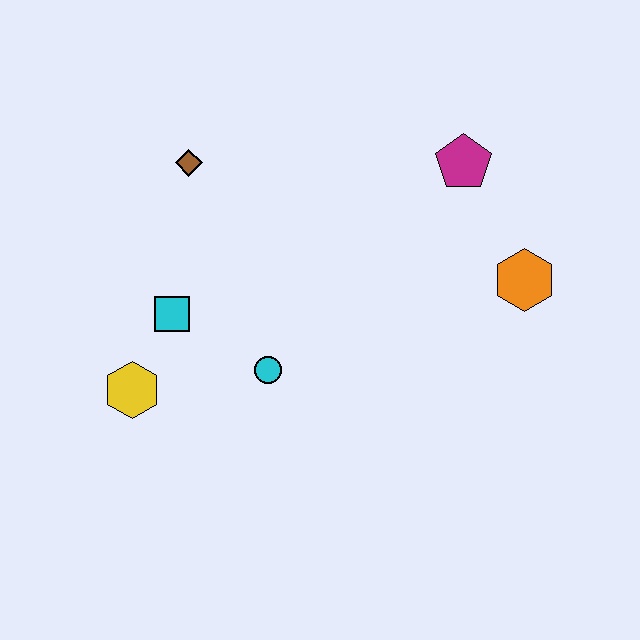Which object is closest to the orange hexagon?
The magenta pentagon is closest to the orange hexagon.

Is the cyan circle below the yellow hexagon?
No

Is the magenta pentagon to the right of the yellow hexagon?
Yes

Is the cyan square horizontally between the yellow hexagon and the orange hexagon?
Yes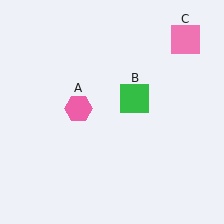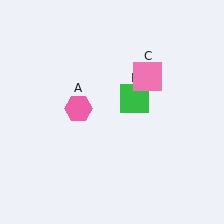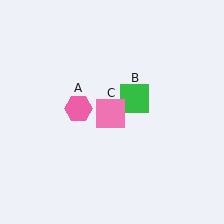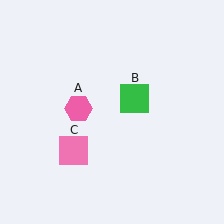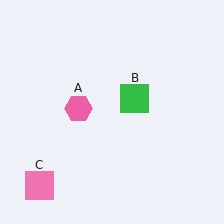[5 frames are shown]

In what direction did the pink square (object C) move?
The pink square (object C) moved down and to the left.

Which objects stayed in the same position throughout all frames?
Pink hexagon (object A) and green square (object B) remained stationary.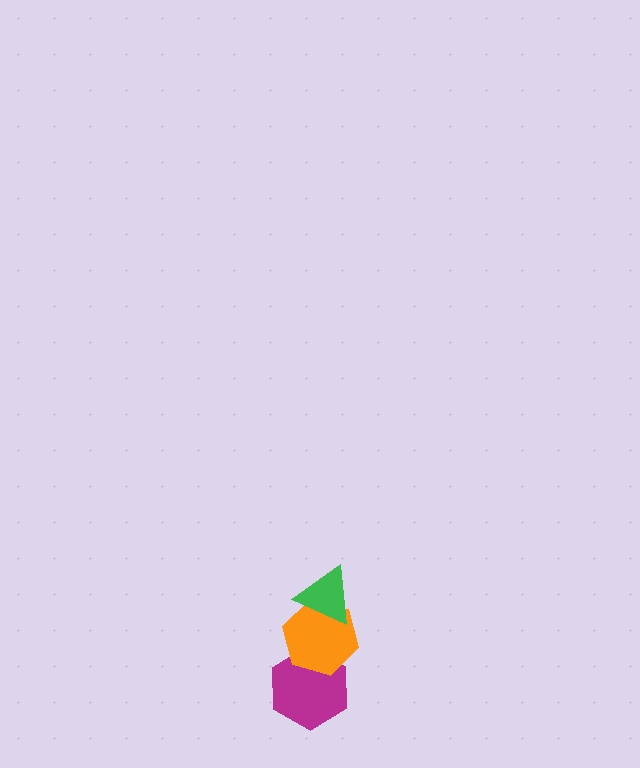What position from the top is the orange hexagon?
The orange hexagon is 2nd from the top.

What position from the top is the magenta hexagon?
The magenta hexagon is 3rd from the top.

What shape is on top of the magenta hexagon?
The orange hexagon is on top of the magenta hexagon.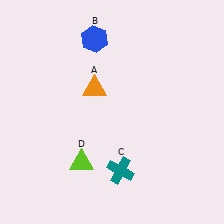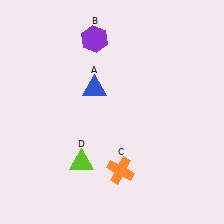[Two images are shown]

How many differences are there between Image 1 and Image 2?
There are 3 differences between the two images.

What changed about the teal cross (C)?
In Image 1, C is teal. In Image 2, it changed to orange.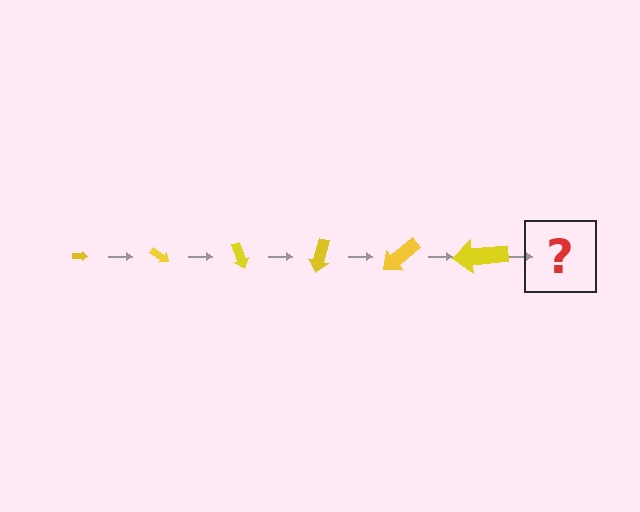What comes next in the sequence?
The next element should be an arrow, larger than the previous one and rotated 210 degrees from the start.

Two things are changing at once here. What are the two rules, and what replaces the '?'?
The two rules are that the arrow grows larger each step and it rotates 35 degrees each step. The '?' should be an arrow, larger than the previous one and rotated 210 degrees from the start.